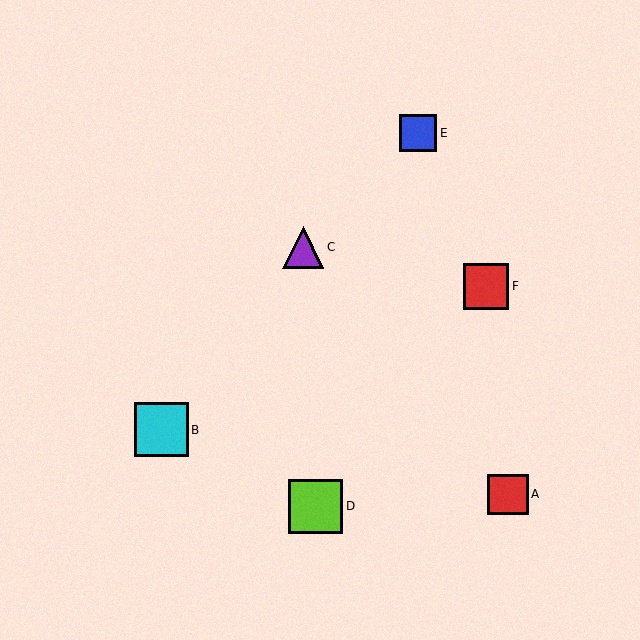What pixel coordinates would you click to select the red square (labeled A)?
Click at (508, 494) to select the red square A.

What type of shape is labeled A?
Shape A is a red square.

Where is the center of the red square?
The center of the red square is at (508, 494).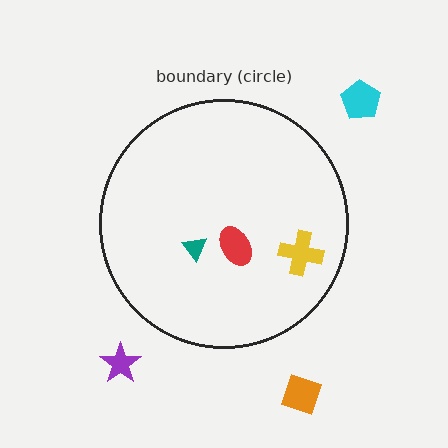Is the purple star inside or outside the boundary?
Outside.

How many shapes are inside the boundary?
3 inside, 3 outside.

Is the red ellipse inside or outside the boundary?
Inside.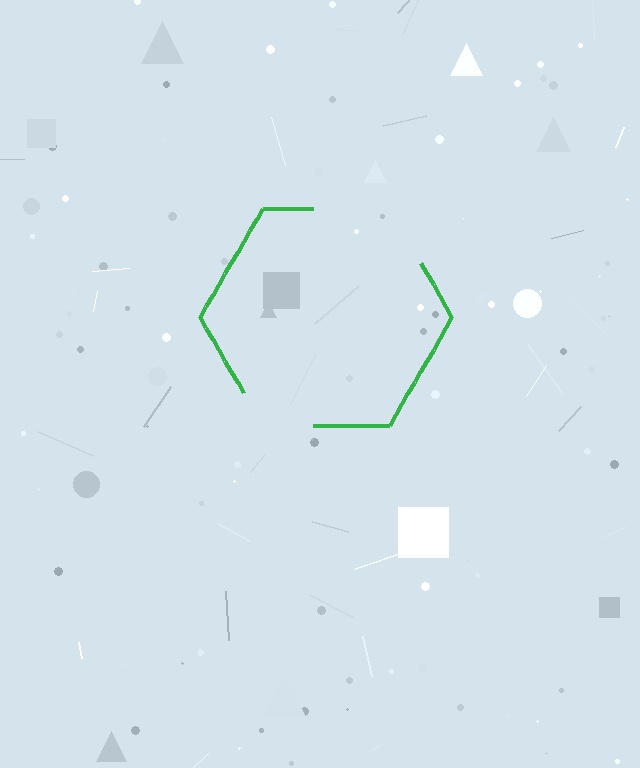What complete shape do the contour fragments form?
The contour fragments form a hexagon.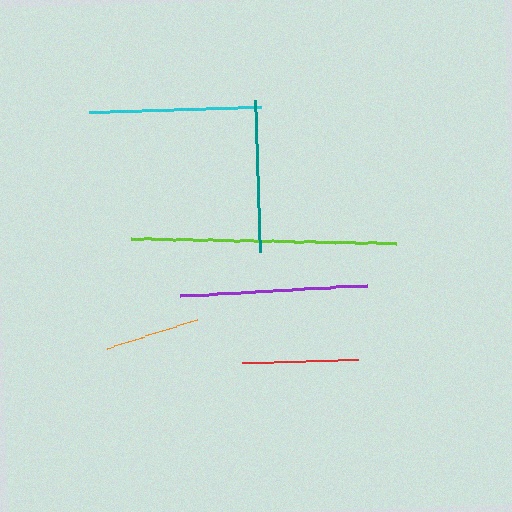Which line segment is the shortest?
The orange line is the shortest at approximately 95 pixels.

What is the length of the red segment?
The red segment is approximately 116 pixels long.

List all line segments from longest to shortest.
From longest to shortest: lime, purple, cyan, teal, red, orange.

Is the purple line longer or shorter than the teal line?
The purple line is longer than the teal line.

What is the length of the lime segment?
The lime segment is approximately 264 pixels long.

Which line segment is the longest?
The lime line is the longest at approximately 264 pixels.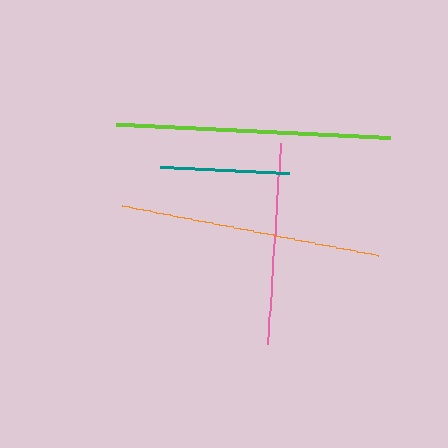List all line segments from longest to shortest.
From longest to shortest: lime, orange, pink, teal.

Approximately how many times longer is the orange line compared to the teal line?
The orange line is approximately 2.0 times the length of the teal line.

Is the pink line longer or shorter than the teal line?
The pink line is longer than the teal line.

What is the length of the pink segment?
The pink segment is approximately 202 pixels long.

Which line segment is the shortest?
The teal line is the shortest at approximately 129 pixels.